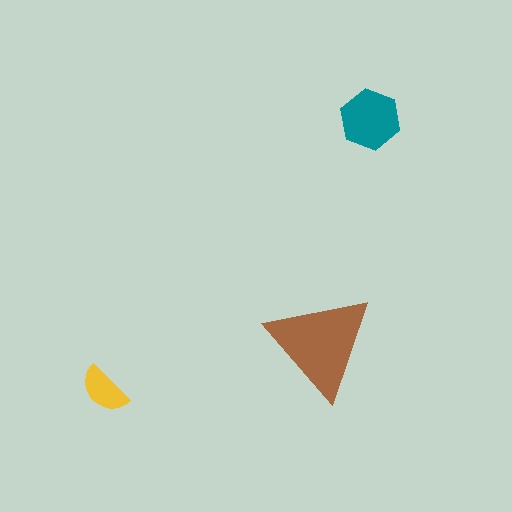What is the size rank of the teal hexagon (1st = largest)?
2nd.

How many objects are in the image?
There are 3 objects in the image.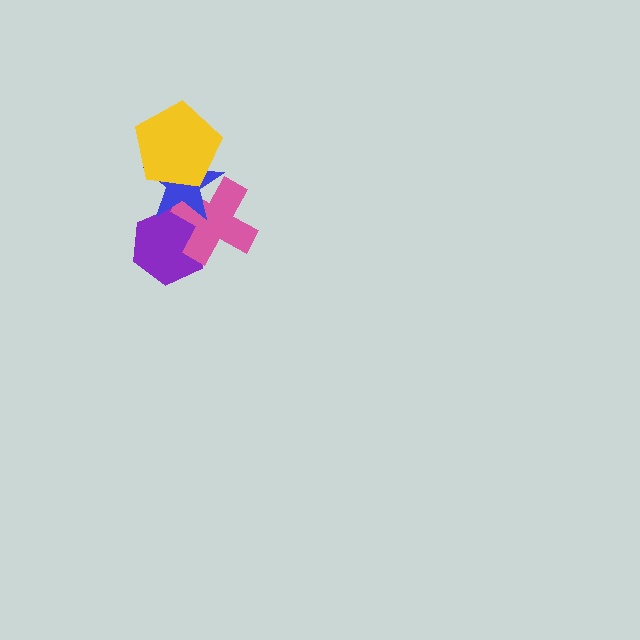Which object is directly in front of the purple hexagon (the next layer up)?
The pink cross is directly in front of the purple hexagon.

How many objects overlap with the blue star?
3 objects overlap with the blue star.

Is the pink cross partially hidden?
Yes, it is partially covered by another shape.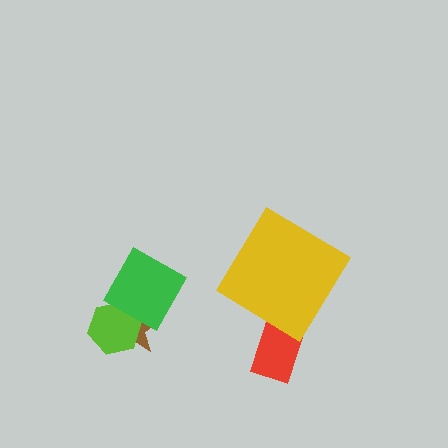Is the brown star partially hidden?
Yes, it is partially covered by another shape.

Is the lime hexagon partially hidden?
Yes, it is partially covered by another shape.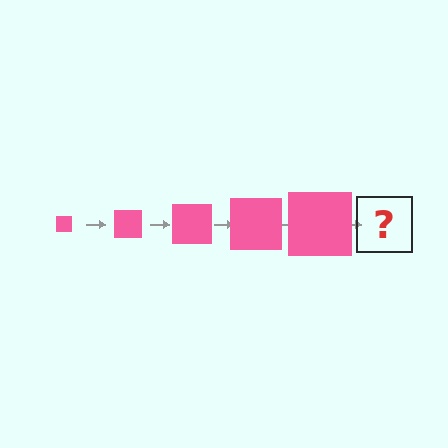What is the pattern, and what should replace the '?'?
The pattern is that the square gets progressively larger each step. The '?' should be a pink square, larger than the previous one.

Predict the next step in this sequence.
The next step is a pink square, larger than the previous one.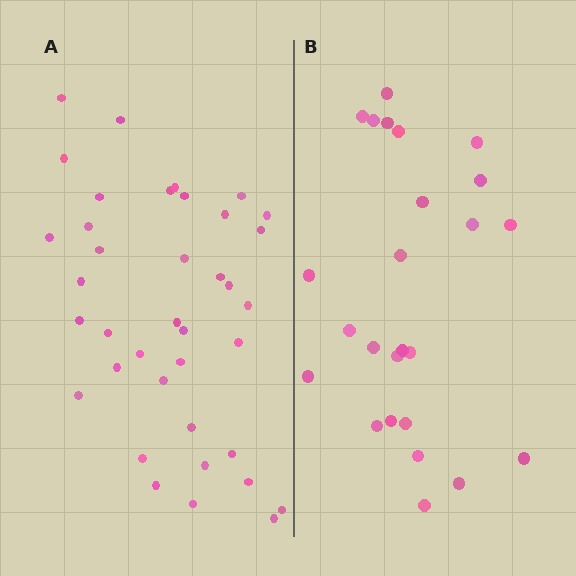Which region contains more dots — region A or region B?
Region A (the left region) has more dots.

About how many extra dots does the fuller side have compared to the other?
Region A has approximately 15 more dots than region B.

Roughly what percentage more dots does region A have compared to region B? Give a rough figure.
About 50% more.